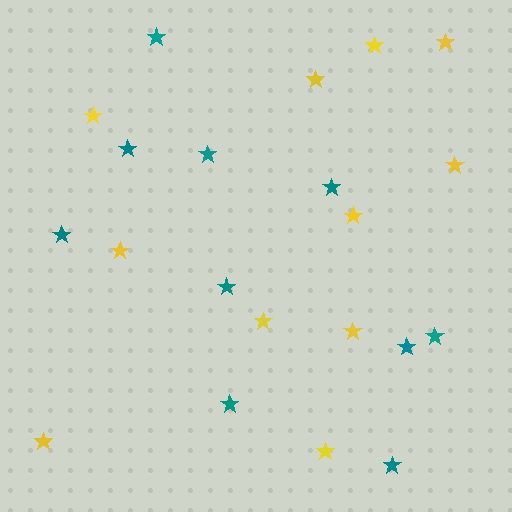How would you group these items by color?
There are 2 groups: one group of yellow stars (11) and one group of teal stars (10).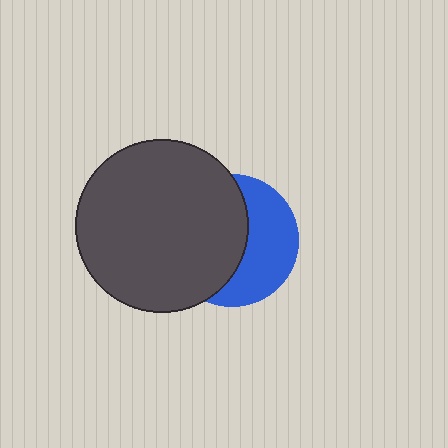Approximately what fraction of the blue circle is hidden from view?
Roughly 56% of the blue circle is hidden behind the dark gray circle.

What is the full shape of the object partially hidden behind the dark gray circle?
The partially hidden object is a blue circle.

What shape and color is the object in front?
The object in front is a dark gray circle.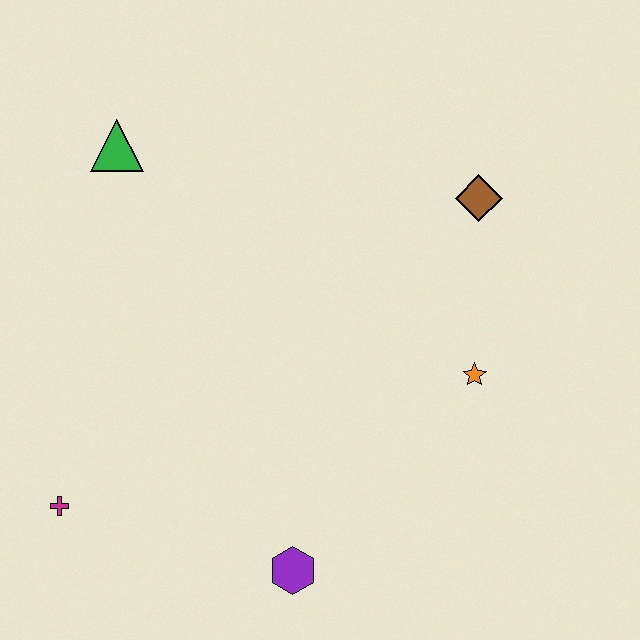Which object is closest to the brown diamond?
The orange star is closest to the brown diamond.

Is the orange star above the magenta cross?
Yes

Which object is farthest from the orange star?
The magenta cross is farthest from the orange star.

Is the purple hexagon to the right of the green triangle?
Yes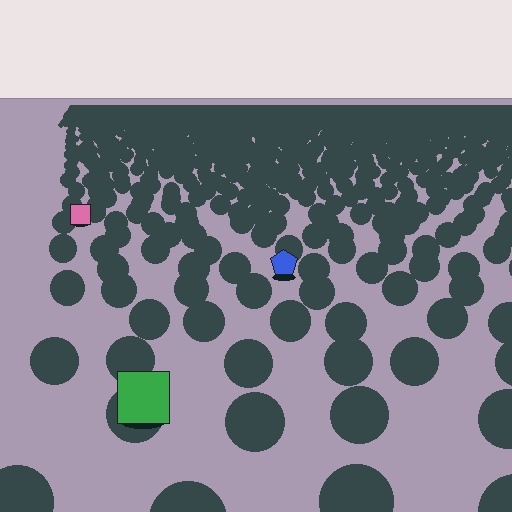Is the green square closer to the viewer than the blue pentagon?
Yes. The green square is closer — you can tell from the texture gradient: the ground texture is coarser near it.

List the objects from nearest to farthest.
From nearest to farthest: the green square, the blue pentagon, the pink square.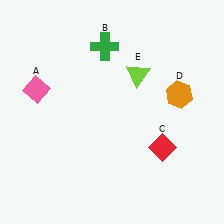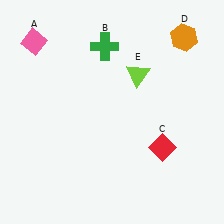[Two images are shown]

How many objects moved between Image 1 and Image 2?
2 objects moved between the two images.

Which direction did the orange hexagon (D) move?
The orange hexagon (D) moved up.